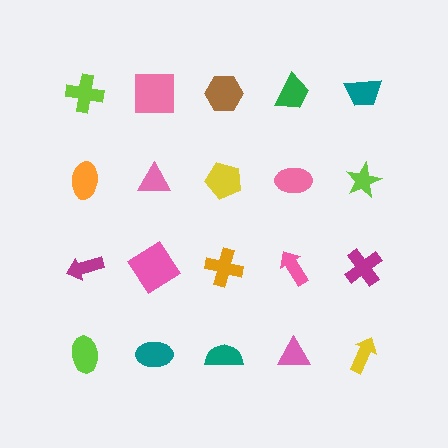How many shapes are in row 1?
5 shapes.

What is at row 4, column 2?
A teal ellipse.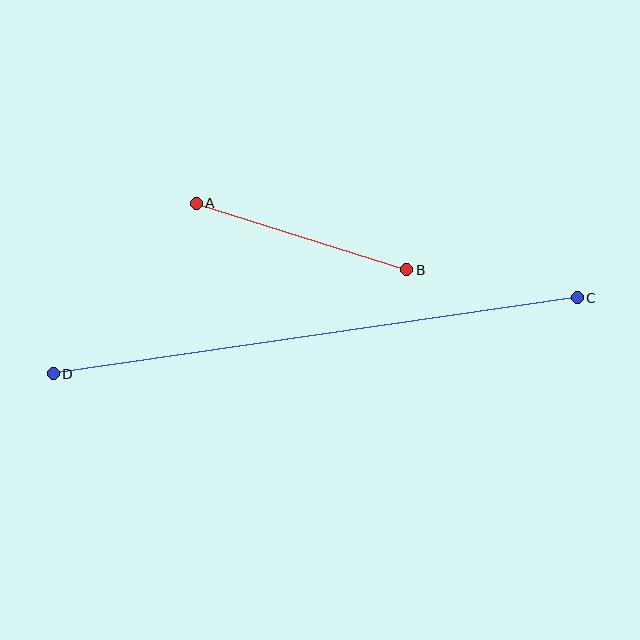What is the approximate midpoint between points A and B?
The midpoint is at approximately (301, 236) pixels.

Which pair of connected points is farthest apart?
Points C and D are farthest apart.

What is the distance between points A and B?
The distance is approximately 221 pixels.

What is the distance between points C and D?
The distance is approximately 529 pixels.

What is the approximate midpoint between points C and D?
The midpoint is at approximately (315, 336) pixels.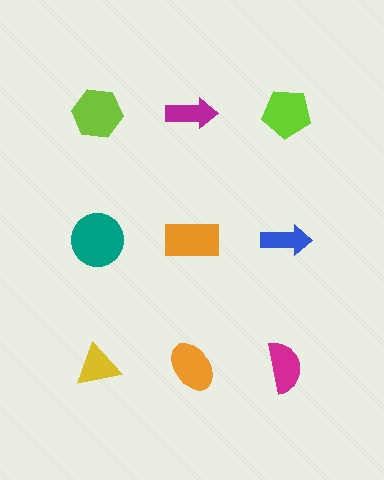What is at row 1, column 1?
A lime hexagon.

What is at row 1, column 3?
A lime pentagon.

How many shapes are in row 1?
3 shapes.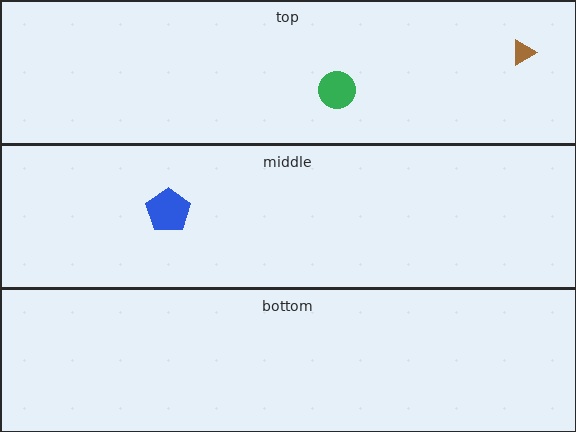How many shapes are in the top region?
2.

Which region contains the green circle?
The top region.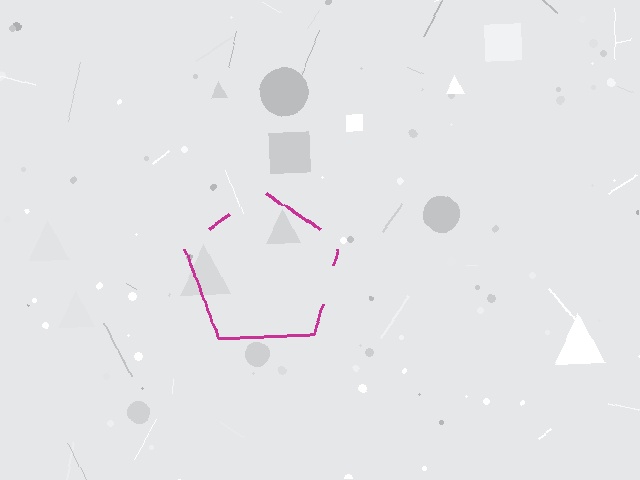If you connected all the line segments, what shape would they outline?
They would outline a pentagon.